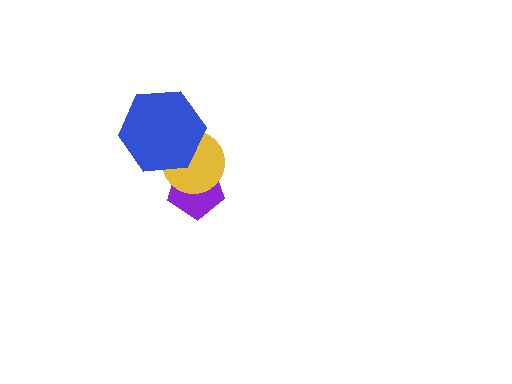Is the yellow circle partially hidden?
Yes, it is partially covered by another shape.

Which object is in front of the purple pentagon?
The yellow circle is in front of the purple pentagon.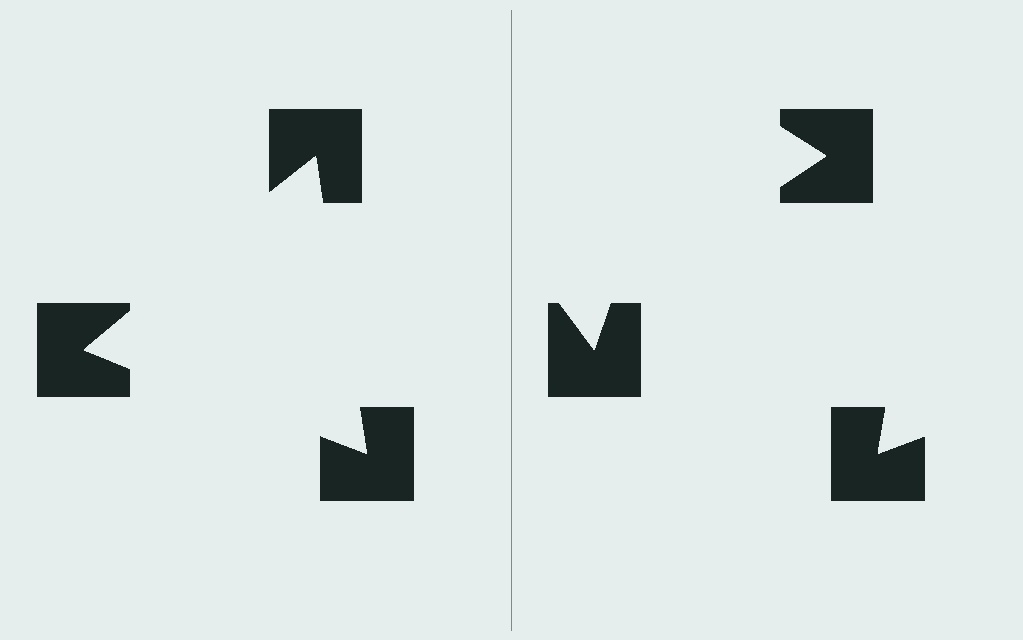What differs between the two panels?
The notched squares are positioned identically on both sides; only the wedge orientations differ. On the left they align to a triangle; on the right they are misaligned.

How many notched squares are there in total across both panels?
6 — 3 on each side.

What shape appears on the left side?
An illusory triangle.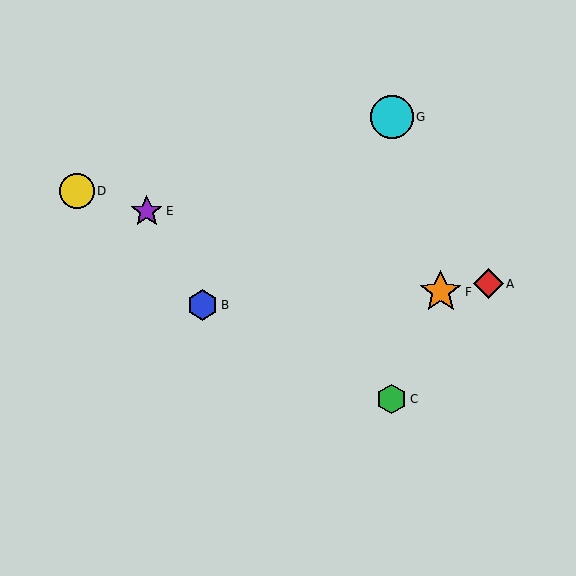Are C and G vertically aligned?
Yes, both are at x≈392.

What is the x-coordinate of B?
Object B is at x≈203.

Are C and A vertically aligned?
No, C is at x≈392 and A is at x≈488.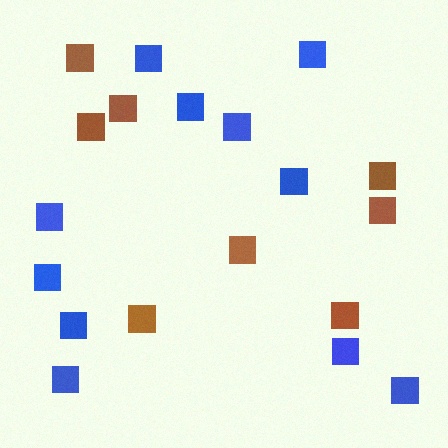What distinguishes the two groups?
There are 2 groups: one group of brown squares (8) and one group of blue squares (11).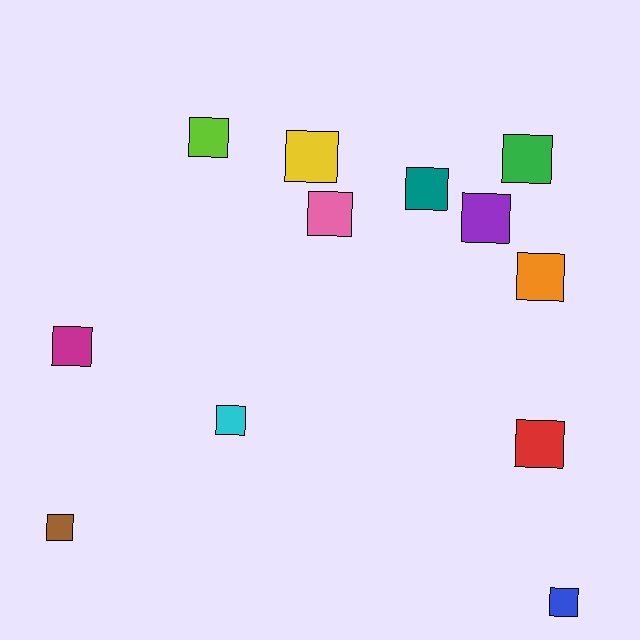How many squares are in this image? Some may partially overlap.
There are 12 squares.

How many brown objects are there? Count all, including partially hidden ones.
There is 1 brown object.